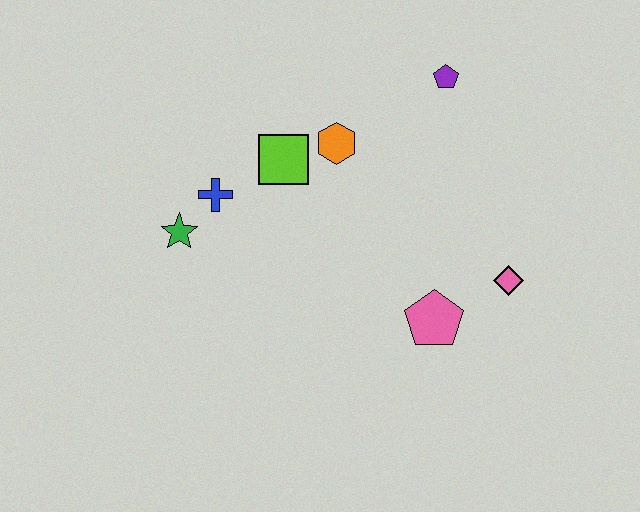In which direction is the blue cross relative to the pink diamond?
The blue cross is to the left of the pink diamond.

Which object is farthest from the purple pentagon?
The green star is farthest from the purple pentagon.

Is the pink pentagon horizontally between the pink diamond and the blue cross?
Yes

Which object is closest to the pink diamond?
The pink pentagon is closest to the pink diamond.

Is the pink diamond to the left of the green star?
No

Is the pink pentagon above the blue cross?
No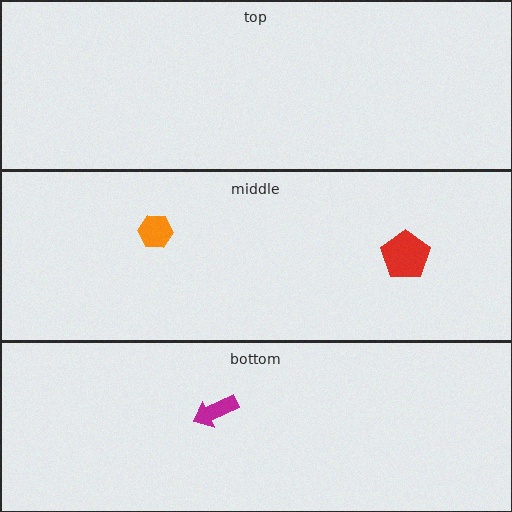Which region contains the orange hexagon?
The middle region.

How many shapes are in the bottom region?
1.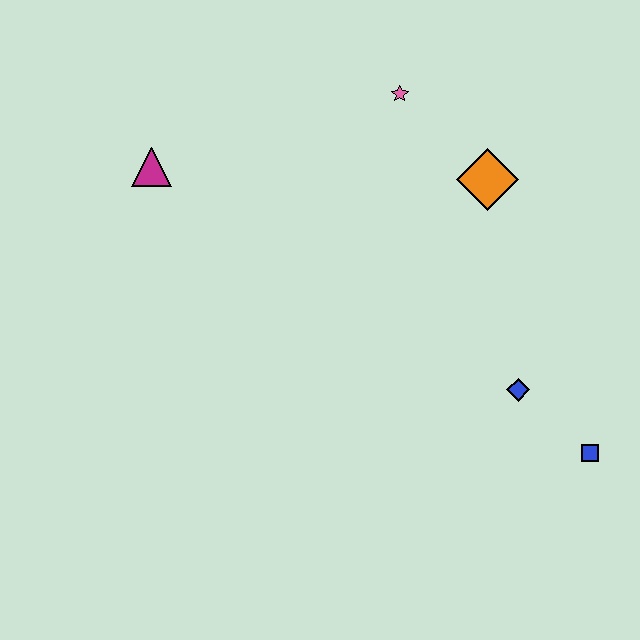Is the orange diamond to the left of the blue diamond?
Yes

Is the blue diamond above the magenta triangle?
No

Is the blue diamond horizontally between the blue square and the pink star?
Yes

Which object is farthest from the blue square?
The magenta triangle is farthest from the blue square.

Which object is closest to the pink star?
The orange diamond is closest to the pink star.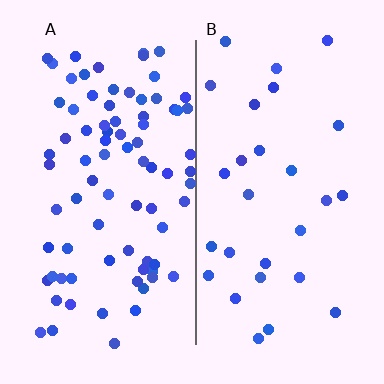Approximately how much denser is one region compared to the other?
Approximately 2.8× — region A over region B.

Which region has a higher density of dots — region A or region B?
A (the left).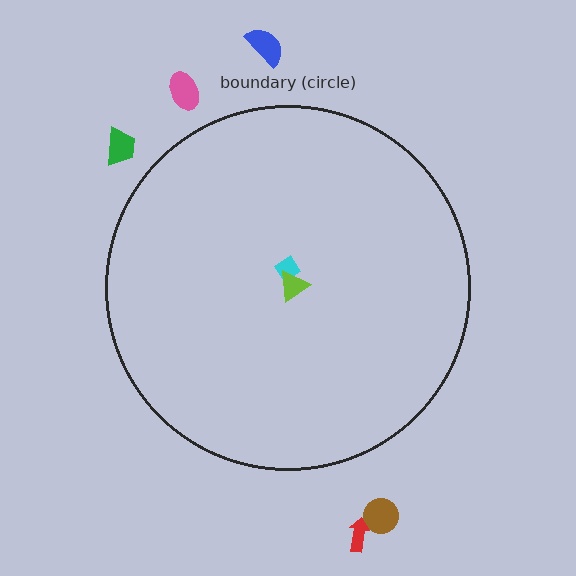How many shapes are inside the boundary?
2 inside, 5 outside.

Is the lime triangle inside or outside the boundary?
Inside.